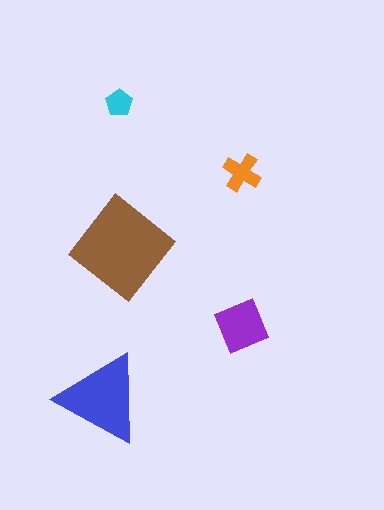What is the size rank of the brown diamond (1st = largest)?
1st.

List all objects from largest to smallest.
The brown diamond, the blue triangle, the purple diamond, the orange cross, the cyan pentagon.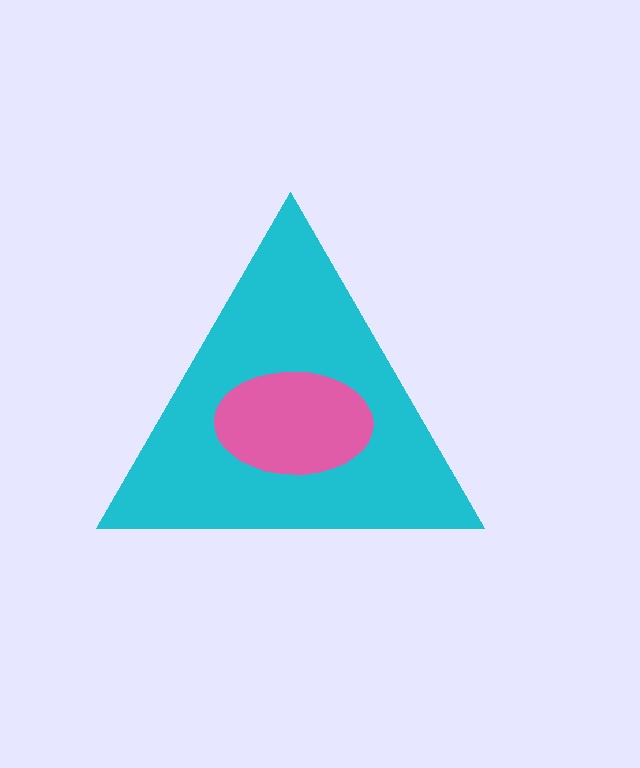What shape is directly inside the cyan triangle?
The pink ellipse.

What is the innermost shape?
The pink ellipse.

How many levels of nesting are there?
2.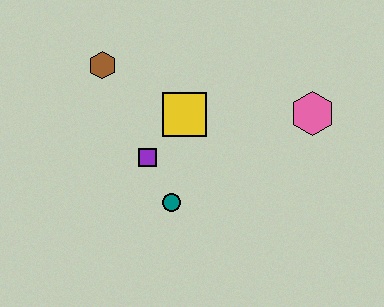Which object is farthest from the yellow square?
The pink hexagon is farthest from the yellow square.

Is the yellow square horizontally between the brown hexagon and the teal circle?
No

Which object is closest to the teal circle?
The purple square is closest to the teal circle.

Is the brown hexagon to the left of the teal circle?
Yes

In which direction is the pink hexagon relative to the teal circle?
The pink hexagon is to the right of the teal circle.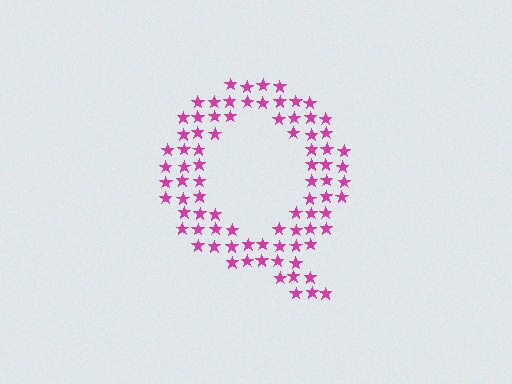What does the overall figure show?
The overall figure shows the letter Q.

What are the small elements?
The small elements are stars.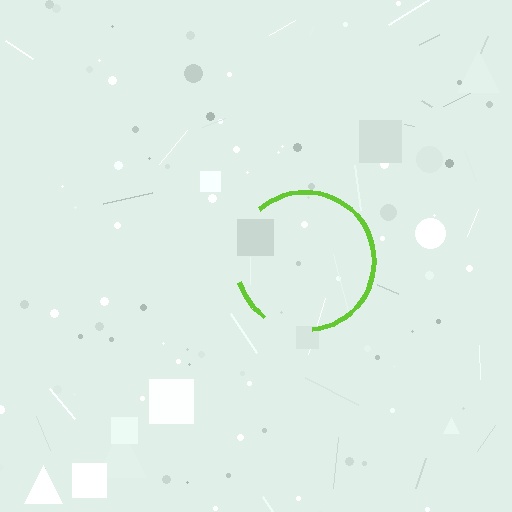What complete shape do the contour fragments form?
The contour fragments form a circle.